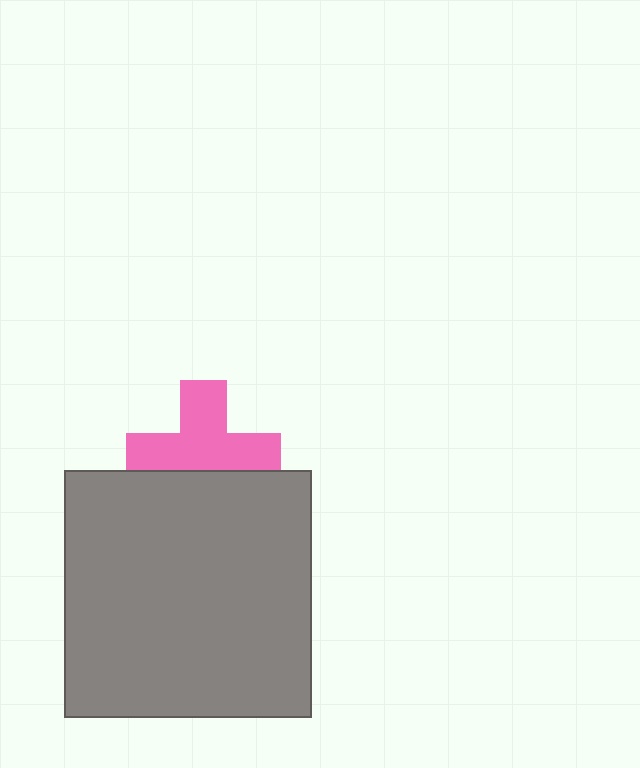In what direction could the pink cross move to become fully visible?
The pink cross could move up. That would shift it out from behind the gray square entirely.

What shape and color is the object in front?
The object in front is a gray square.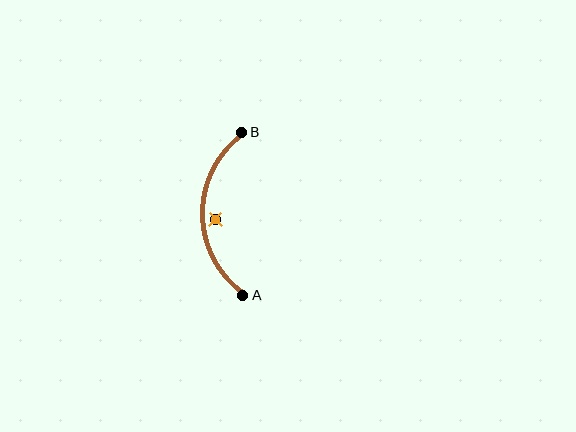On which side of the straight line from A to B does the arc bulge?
The arc bulges to the left of the straight line connecting A and B.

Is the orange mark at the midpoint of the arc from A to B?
No — the orange mark does not lie on the arc at all. It sits slightly inside the curve.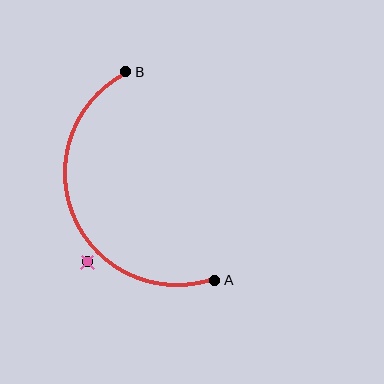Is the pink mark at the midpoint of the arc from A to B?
No — the pink mark does not lie on the arc at all. It sits slightly outside the curve.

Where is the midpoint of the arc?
The arc midpoint is the point on the curve farthest from the straight line joining A and B. It sits to the left of that line.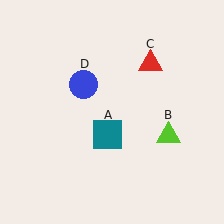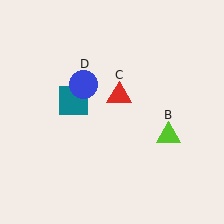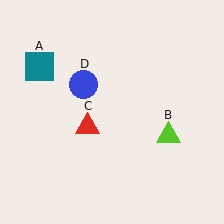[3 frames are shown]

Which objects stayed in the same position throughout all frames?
Lime triangle (object B) and blue circle (object D) remained stationary.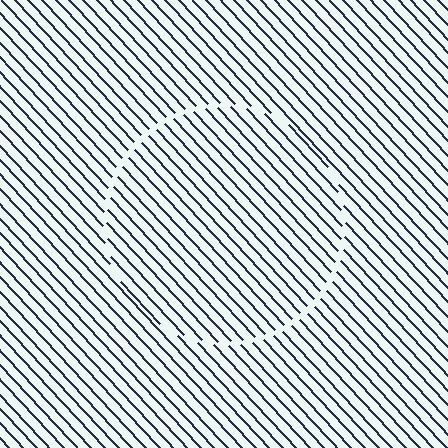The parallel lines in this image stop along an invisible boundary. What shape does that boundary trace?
An illusory circle. The interior of the shape contains the same grating, shifted by half a period — the contour is defined by the phase discontinuity where line-ends from the inner and outer gratings abut.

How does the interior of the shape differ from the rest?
The interior of the shape contains the same grating, shifted by half a period — the contour is defined by the phase discontinuity where line-ends from the inner and outer gratings abut.